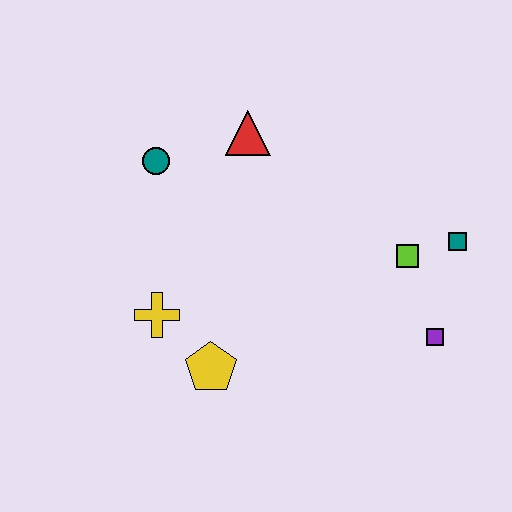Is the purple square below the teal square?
Yes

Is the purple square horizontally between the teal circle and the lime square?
No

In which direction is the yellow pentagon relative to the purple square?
The yellow pentagon is to the left of the purple square.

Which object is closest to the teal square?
The lime square is closest to the teal square.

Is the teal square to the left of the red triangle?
No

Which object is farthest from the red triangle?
The purple square is farthest from the red triangle.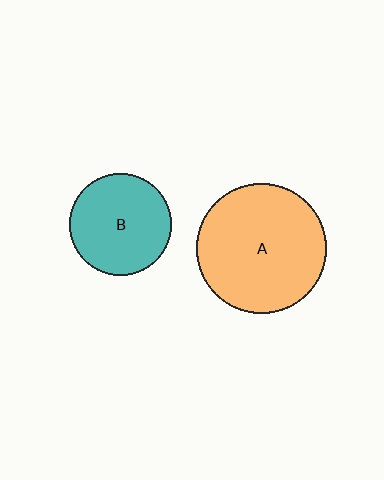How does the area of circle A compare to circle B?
Approximately 1.6 times.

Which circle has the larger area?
Circle A (orange).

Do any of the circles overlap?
No, none of the circles overlap.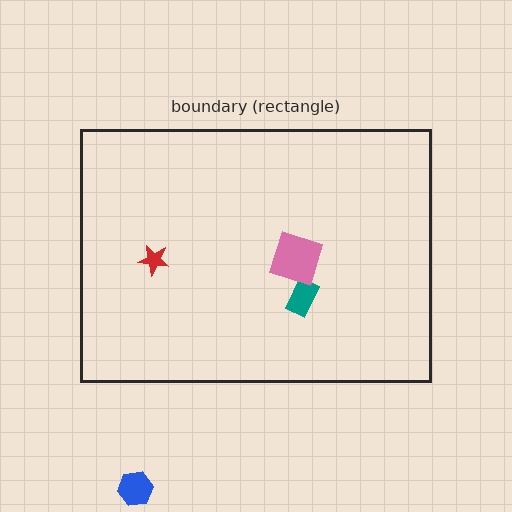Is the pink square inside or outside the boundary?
Inside.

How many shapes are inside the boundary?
3 inside, 1 outside.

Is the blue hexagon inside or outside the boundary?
Outside.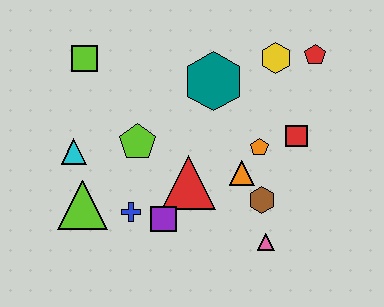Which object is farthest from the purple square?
The red pentagon is farthest from the purple square.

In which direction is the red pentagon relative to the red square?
The red pentagon is above the red square.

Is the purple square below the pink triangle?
No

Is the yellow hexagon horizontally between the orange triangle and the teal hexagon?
No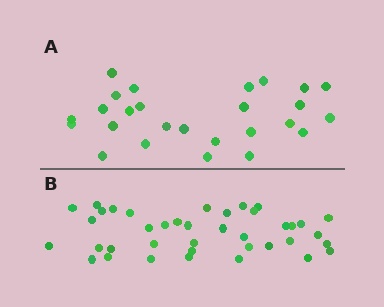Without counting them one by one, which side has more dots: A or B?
Region B (the bottom region) has more dots.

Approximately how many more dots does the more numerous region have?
Region B has approximately 15 more dots than region A.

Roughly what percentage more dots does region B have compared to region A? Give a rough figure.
About 50% more.